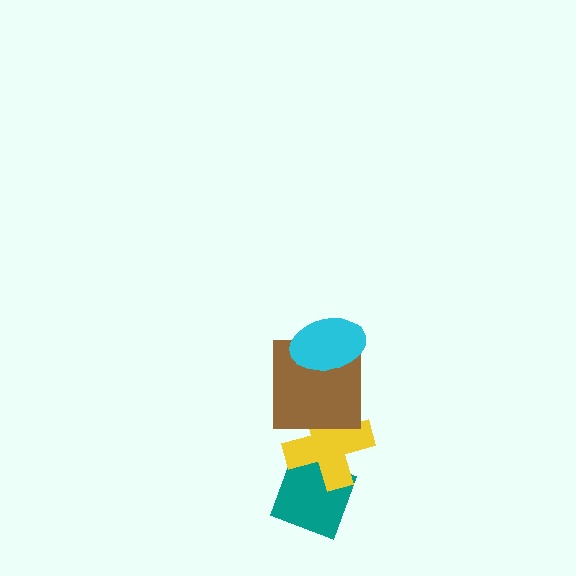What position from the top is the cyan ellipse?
The cyan ellipse is 1st from the top.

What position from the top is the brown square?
The brown square is 2nd from the top.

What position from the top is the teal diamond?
The teal diamond is 4th from the top.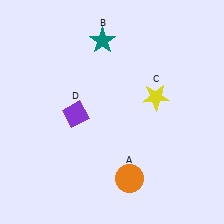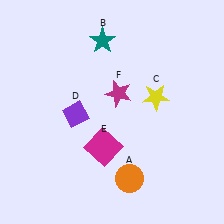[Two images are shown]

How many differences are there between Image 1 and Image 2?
There are 2 differences between the two images.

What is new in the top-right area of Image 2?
A magenta star (F) was added in the top-right area of Image 2.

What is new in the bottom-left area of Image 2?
A magenta square (E) was added in the bottom-left area of Image 2.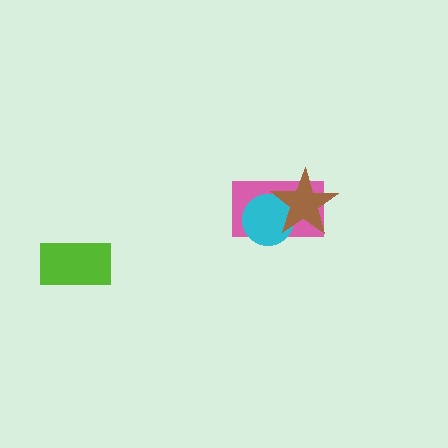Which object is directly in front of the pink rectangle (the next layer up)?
The cyan circle is directly in front of the pink rectangle.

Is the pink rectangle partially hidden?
Yes, it is partially covered by another shape.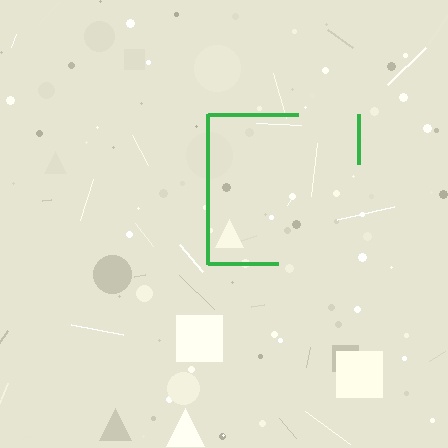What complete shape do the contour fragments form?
The contour fragments form a square.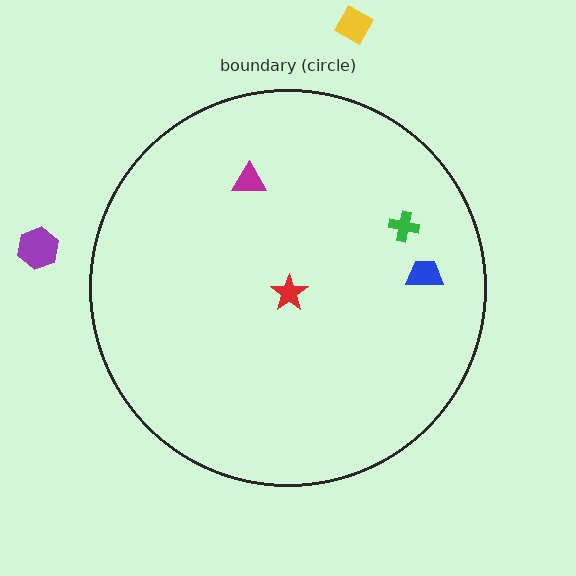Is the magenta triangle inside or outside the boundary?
Inside.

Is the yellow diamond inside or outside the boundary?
Outside.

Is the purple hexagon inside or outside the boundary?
Outside.